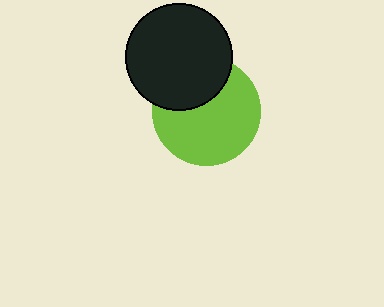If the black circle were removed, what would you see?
You would see the complete lime circle.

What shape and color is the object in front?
The object in front is a black circle.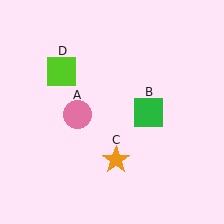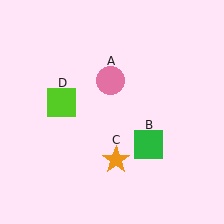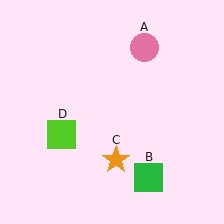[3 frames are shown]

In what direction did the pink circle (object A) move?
The pink circle (object A) moved up and to the right.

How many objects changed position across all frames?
3 objects changed position: pink circle (object A), green square (object B), lime square (object D).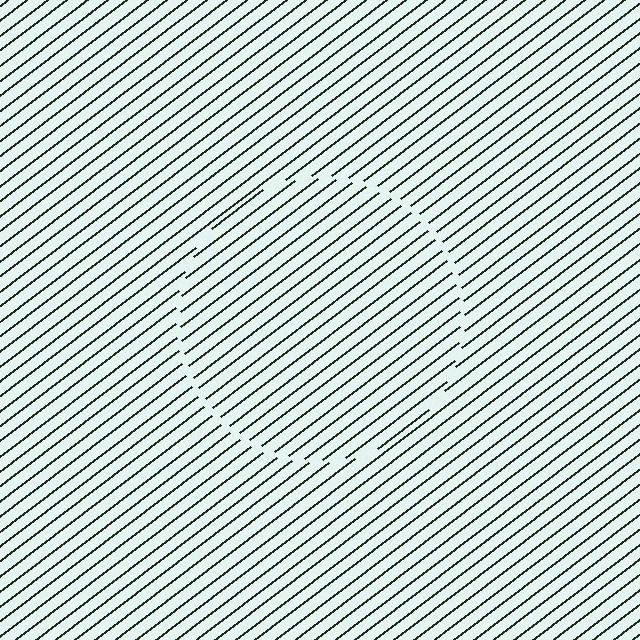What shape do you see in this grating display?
An illusory circle. The interior of the shape contains the same grating, shifted by half a period — the contour is defined by the phase discontinuity where line-ends from the inner and outer gratings abut.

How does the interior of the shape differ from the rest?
The interior of the shape contains the same grating, shifted by half a period — the contour is defined by the phase discontinuity where line-ends from the inner and outer gratings abut.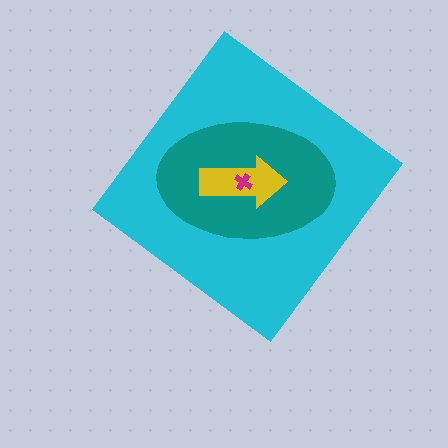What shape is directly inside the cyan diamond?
The teal ellipse.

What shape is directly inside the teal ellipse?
The yellow arrow.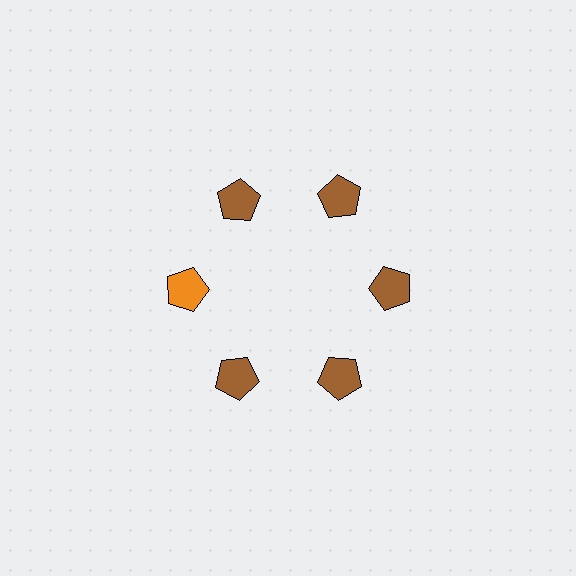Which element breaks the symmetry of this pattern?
The orange pentagon at roughly the 9 o'clock position breaks the symmetry. All other shapes are brown pentagons.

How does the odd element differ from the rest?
It has a different color: orange instead of brown.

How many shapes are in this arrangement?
There are 6 shapes arranged in a ring pattern.